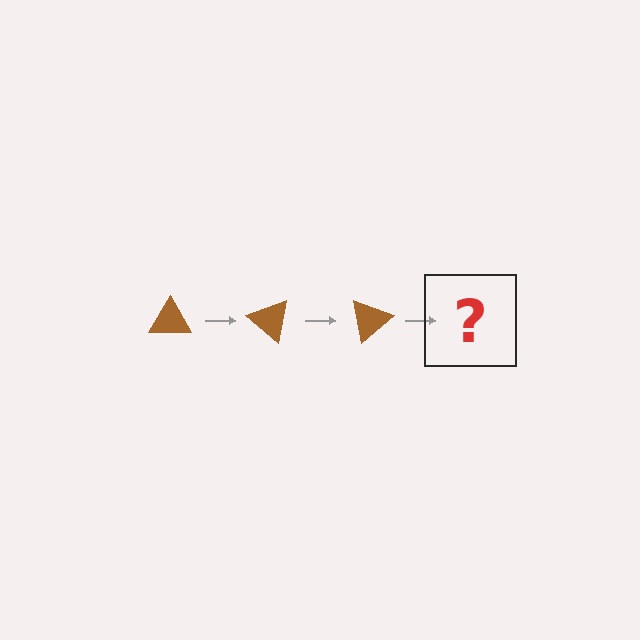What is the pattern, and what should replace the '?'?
The pattern is that the triangle rotates 40 degrees each step. The '?' should be a brown triangle rotated 120 degrees.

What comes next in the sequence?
The next element should be a brown triangle rotated 120 degrees.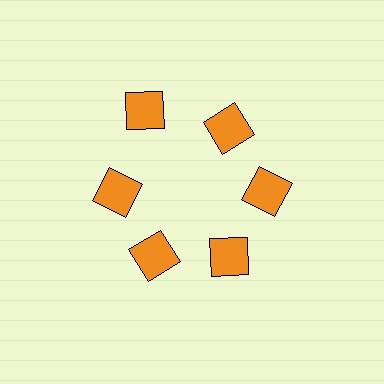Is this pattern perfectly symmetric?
No. The 6 orange squares are arranged in a ring, but one element near the 11 o'clock position is pushed outward from the center, breaking the 6-fold rotational symmetry.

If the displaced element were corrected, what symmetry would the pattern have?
It would have 6-fold rotational symmetry — the pattern would map onto itself every 60 degrees.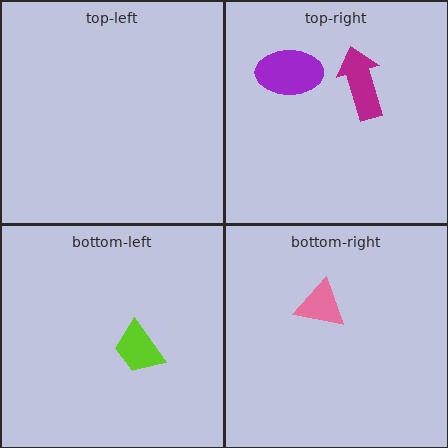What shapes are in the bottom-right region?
The pink triangle.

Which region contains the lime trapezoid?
The bottom-left region.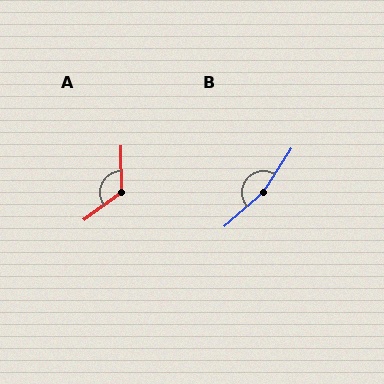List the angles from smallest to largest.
A (125°), B (164°).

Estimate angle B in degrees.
Approximately 164 degrees.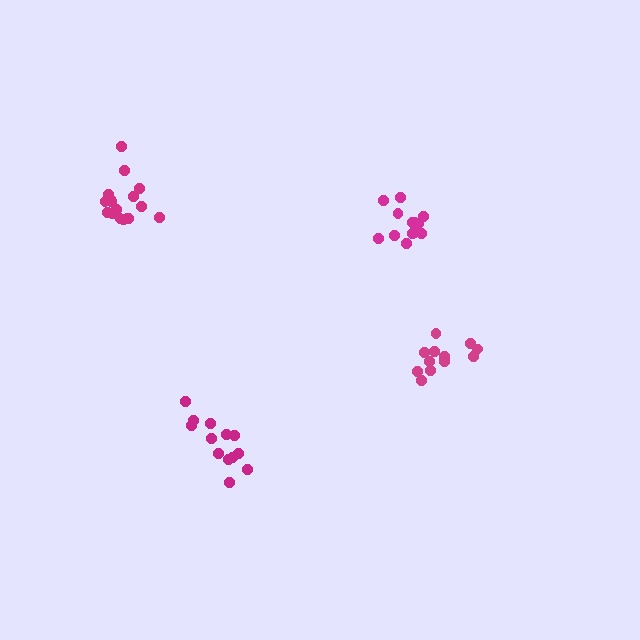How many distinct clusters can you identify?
There are 4 distinct clusters.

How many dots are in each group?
Group 1: 13 dots, Group 2: 12 dots, Group 3: 13 dots, Group 4: 17 dots (55 total).